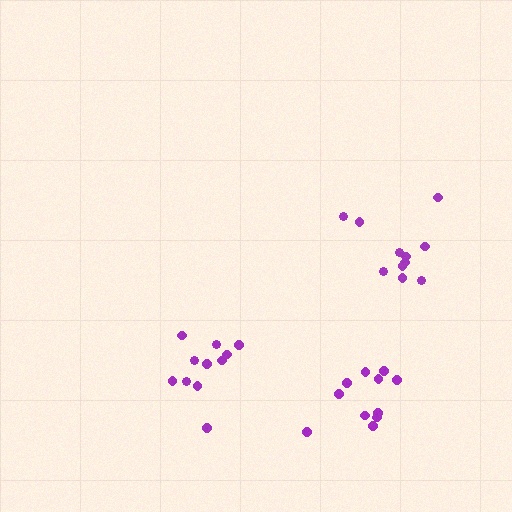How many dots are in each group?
Group 1: 11 dots, Group 2: 11 dots, Group 3: 11 dots (33 total).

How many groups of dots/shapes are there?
There are 3 groups.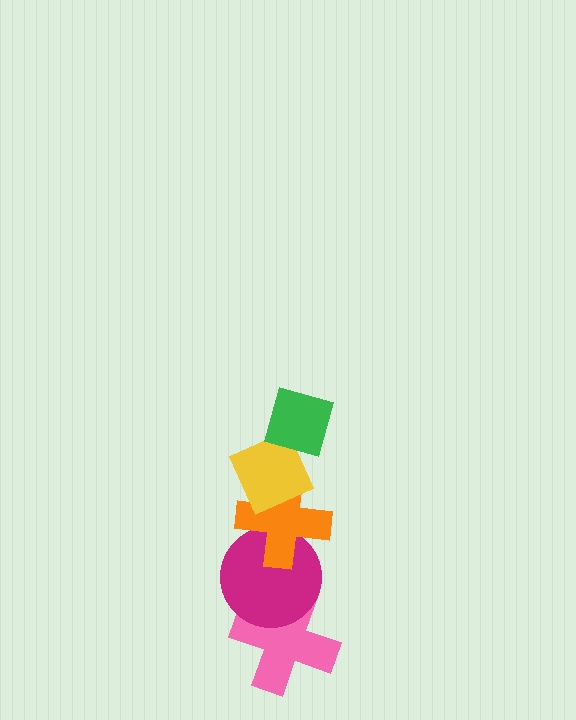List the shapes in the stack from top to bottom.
From top to bottom: the green diamond, the yellow diamond, the orange cross, the magenta circle, the pink cross.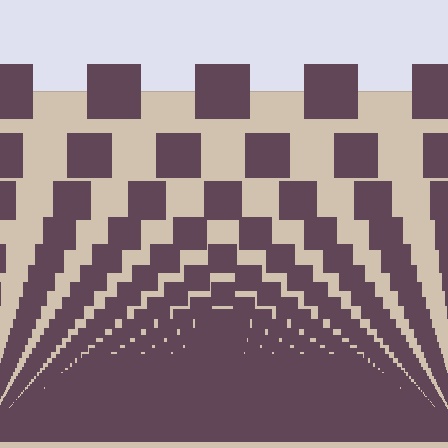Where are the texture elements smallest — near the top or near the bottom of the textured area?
Near the bottom.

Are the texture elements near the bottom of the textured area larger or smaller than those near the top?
Smaller. The gradient is inverted — elements near the bottom are smaller and denser.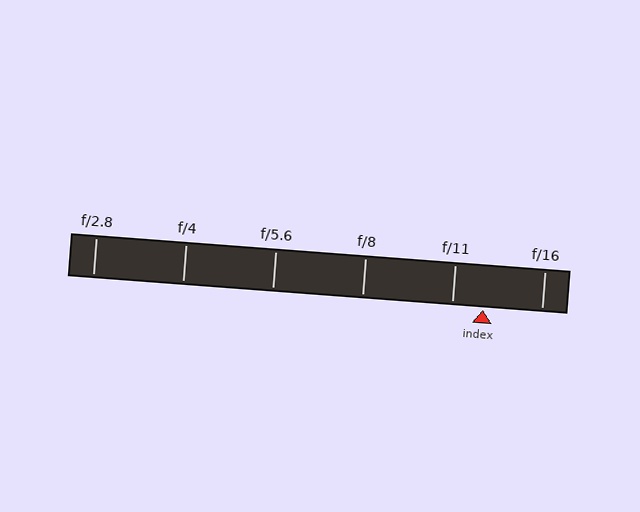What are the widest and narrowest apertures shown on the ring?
The widest aperture shown is f/2.8 and the narrowest is f/16.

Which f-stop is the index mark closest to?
The index mark is closest to f/11.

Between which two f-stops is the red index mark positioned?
The index mark is between f/11 and f/16.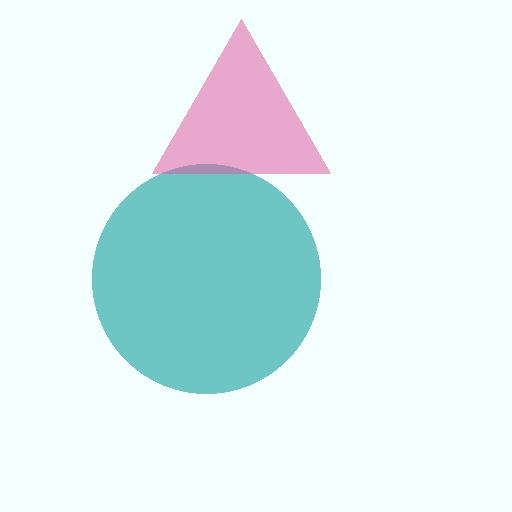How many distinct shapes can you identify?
There are 2 distinct shapes: a teal circle, a pink triangle.